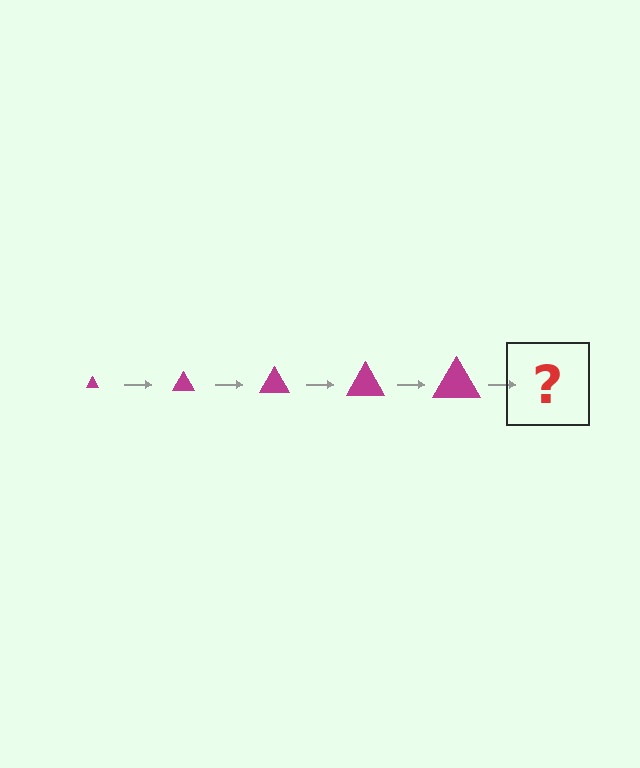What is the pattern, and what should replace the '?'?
The pattern is that the triangle gets progressively larger each step. The '?' should be a magenta triangle, larger than the previous one.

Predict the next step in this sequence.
The next step is a magenta triangle, larger than the previous one.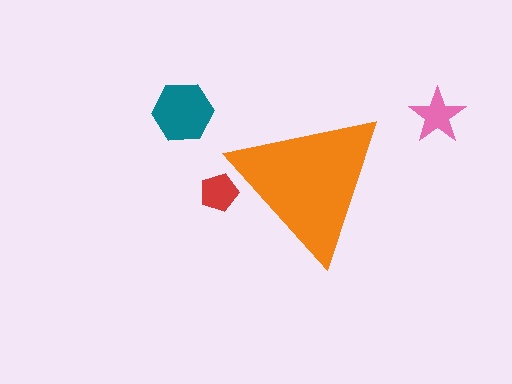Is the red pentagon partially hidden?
Yes, the red pentagon is partially hidden behind the orange triangle.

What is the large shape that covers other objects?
An orange triangle.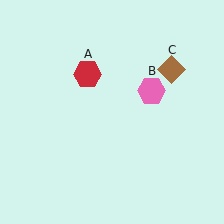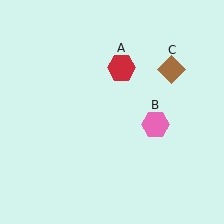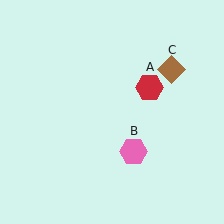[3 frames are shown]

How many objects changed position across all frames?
2 objects changed position: red hexagon (object A), pink hexagon (object B).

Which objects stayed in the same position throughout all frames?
Brown diamond (object C) remained stationary.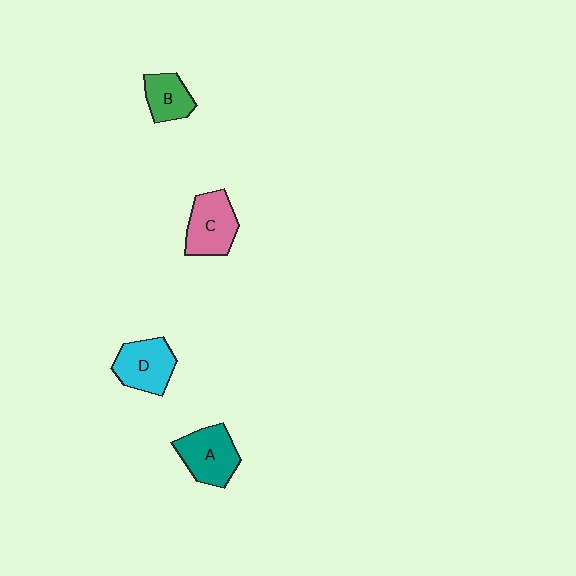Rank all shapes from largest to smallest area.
From largest to smallest: A (teal), C (pink), D (cyan), B (green).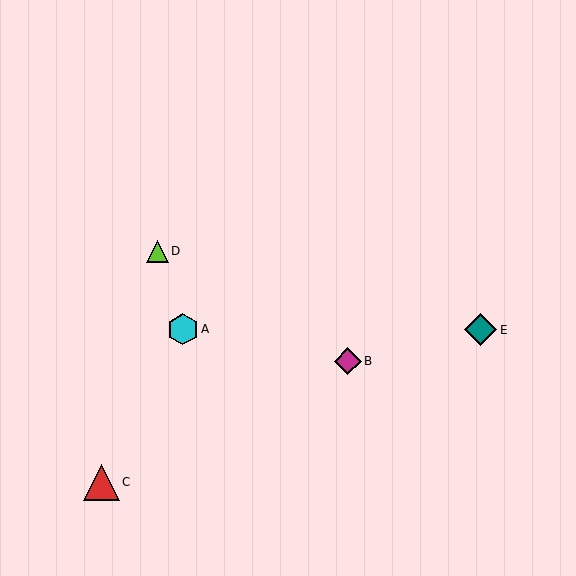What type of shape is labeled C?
Shape C is a red triangle.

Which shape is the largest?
The red triangle (labeled C) is the largest.